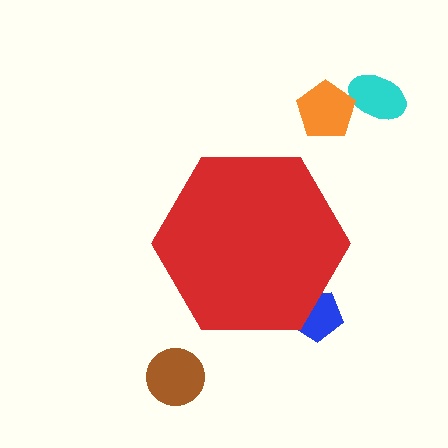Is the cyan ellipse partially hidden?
No, the cyan ellipse is fully visible.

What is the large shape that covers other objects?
A red hexagon.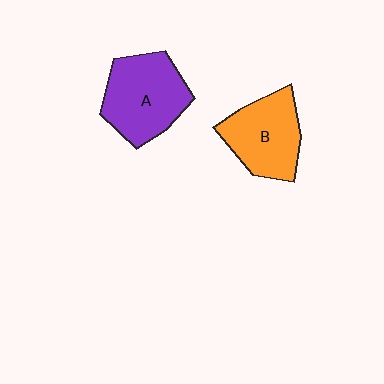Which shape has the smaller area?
Shape B (orange).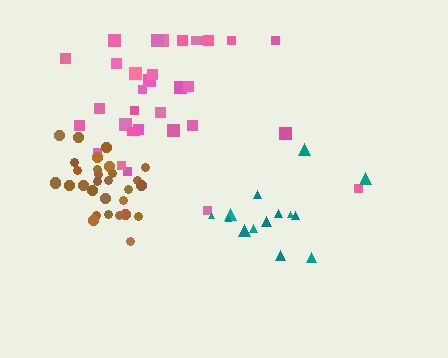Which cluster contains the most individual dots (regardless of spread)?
Pink (33).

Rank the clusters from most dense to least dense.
brown, teal, pink.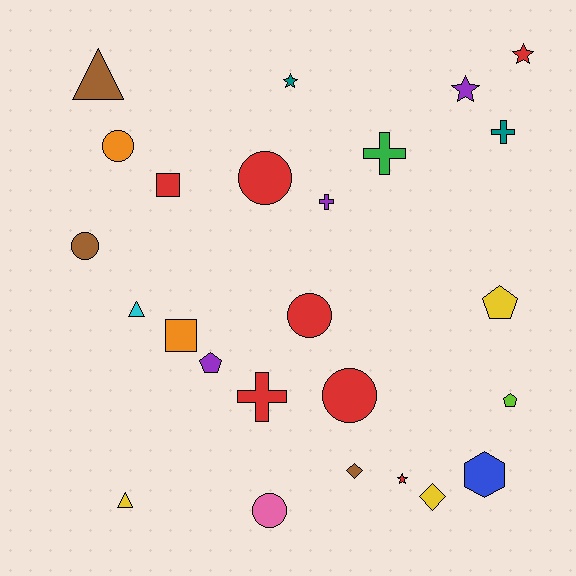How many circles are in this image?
There are 6 circles.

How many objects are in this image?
There are 25 objects.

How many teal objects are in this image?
There are 2 teal objects.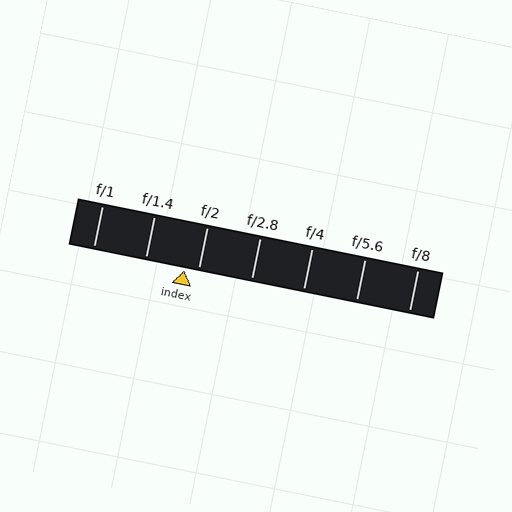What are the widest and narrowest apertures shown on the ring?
The widest aperture shown is f/1 and the narrowest is f/8.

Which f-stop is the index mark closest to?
The index mark is closest to f/2.